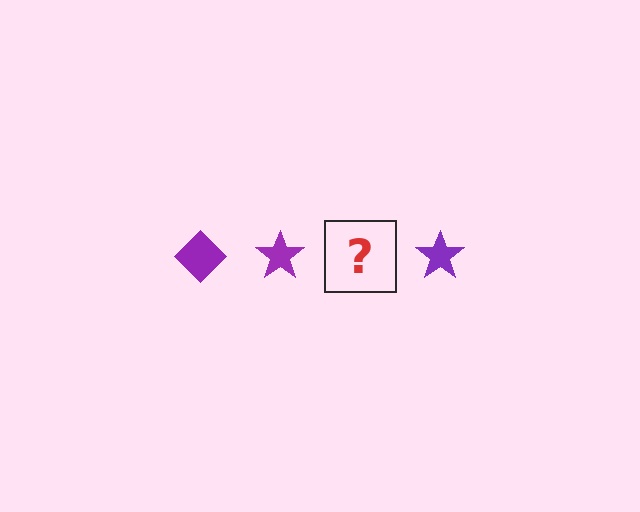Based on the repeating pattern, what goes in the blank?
The blank should be a purple diamond.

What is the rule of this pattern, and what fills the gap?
The rule is that the pattern cycles through diamond, star shapes in purple. The gap should be filled with a purple diamond.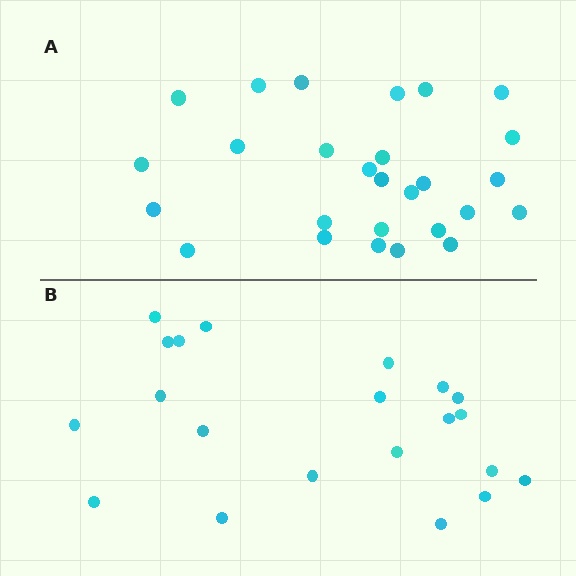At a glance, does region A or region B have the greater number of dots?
Region A (the top region) has more dots.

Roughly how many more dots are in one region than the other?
Region A has about 6 more dots than region B.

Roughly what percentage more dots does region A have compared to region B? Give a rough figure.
About 30% more.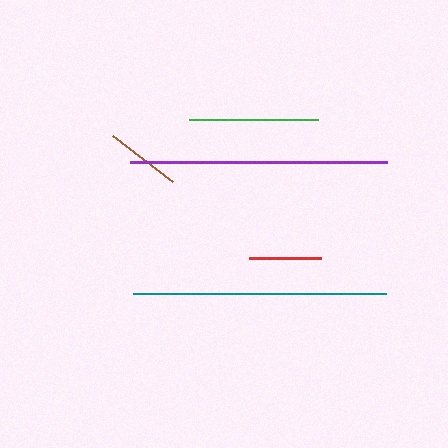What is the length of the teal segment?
The teal segment is approximately 253 pixels long.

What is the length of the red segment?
The red segment is approximately 73 pixels long.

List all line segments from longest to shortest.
From longest to shortest: purple, teal, green, brown, red.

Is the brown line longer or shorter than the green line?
The green line is longer than the brown line.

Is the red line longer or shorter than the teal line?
The teal line is longer than the red line.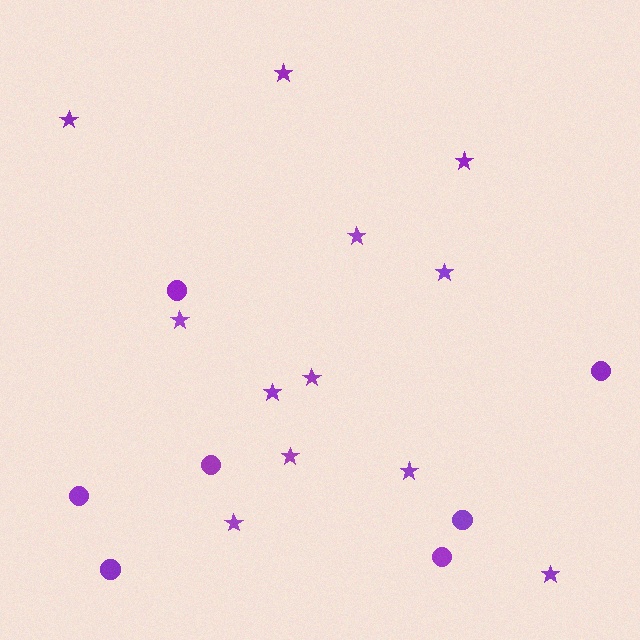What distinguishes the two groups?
There are 2 groups: one group of circles (7) and one group of stars (12).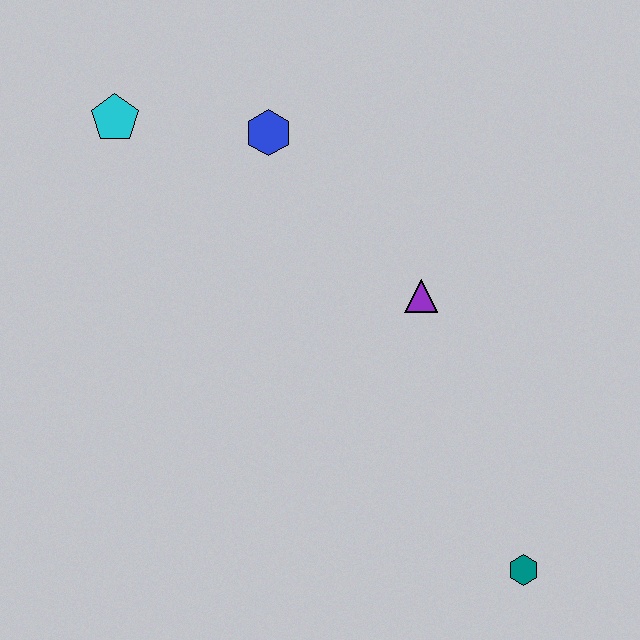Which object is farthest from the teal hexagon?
The cyan pentagon is farthest from the teal hexagon.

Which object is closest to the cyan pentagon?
The blue hexagon is closest to the cyan pentagon.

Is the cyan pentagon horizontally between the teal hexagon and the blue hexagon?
No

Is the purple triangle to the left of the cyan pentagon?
No